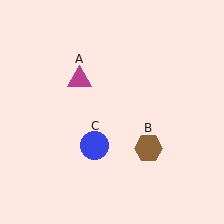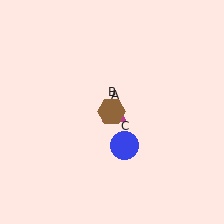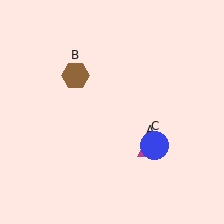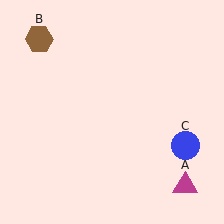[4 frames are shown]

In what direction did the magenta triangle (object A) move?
The magenta triangle (object A) moved down and to the right.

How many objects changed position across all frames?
3 objects changed position: magenta triangle (object A), brown hexagon (object B), blue circle (object C).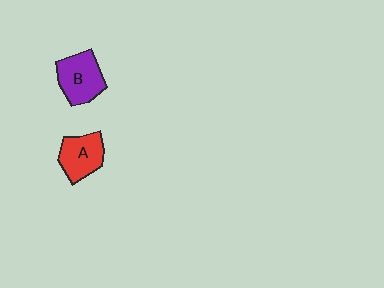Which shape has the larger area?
Shape B (purple).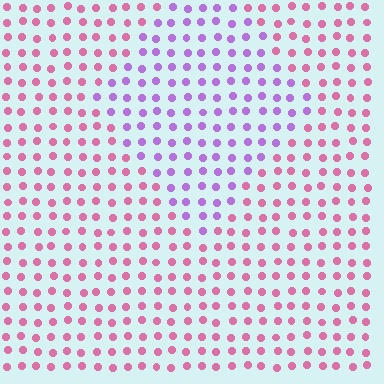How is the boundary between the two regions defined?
The boundary is defined purely by a slight shift in hue (about 50 degrees). Spacing, size, and orientation are identical on both sides.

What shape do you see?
I see a diamond.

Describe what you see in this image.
The image is filled with small pink elements in a uniform arrangement. A diamond-shaped region is visible where the elements are tinted to a slightly different hue, forming a subtle color boundary.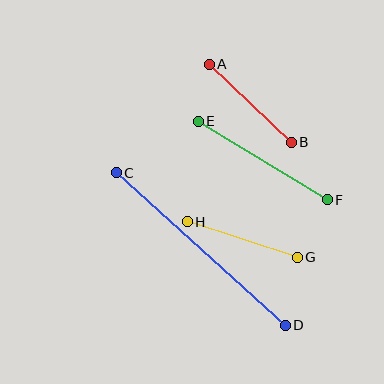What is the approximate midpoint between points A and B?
The midpoint is at approximately (250, 103) pixels.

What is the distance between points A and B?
The distance is approximately 113 pixels.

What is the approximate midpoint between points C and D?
The midpoint is at approximately (201, 249) pixels.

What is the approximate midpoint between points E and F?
The midpoint is at approximately (263, 161) pixels.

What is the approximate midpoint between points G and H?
The midpoint is at approximately (242, 240) pixels.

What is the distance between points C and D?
The distance is approximately 228 pixels.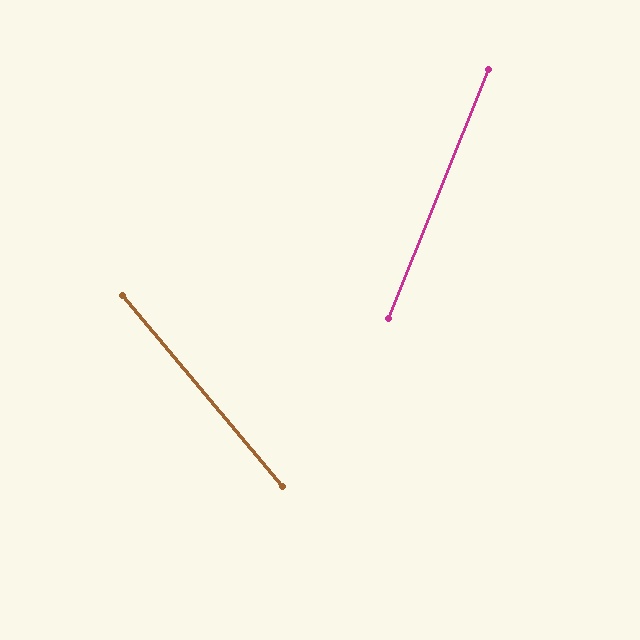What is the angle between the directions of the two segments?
Approximately 62 degrees.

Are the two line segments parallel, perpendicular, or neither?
Neither parallel nor perpendicular — they differ by about 62°.